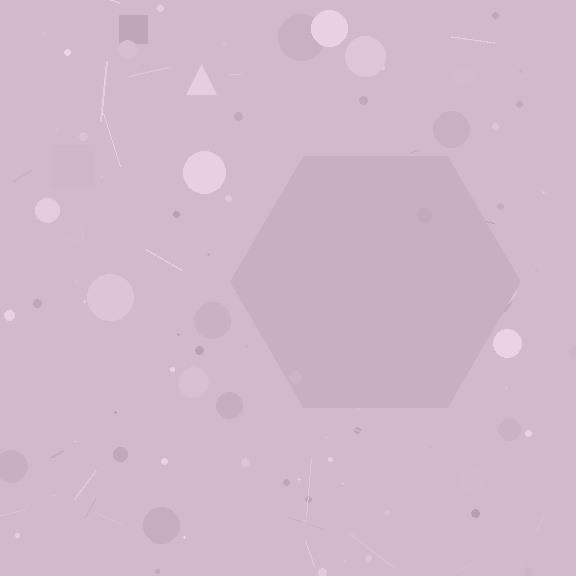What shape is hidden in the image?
A hexagon is hidden in the image.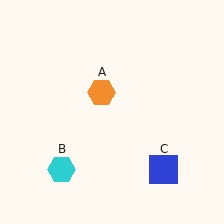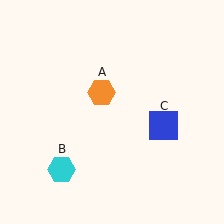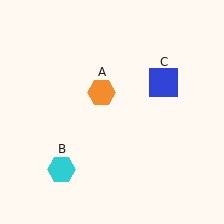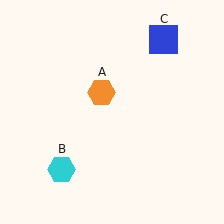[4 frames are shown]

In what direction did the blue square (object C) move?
The blue square (object C) moved up.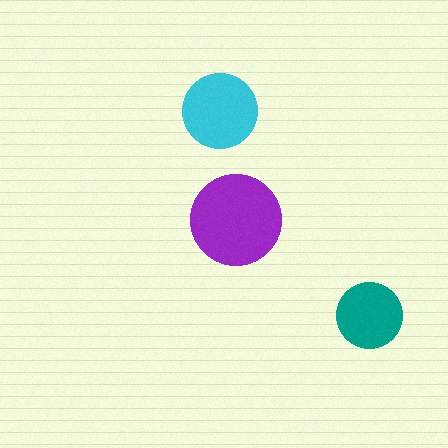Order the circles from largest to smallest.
the purple one, the cyan one, the teal one.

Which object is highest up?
The cyan circle is topmost.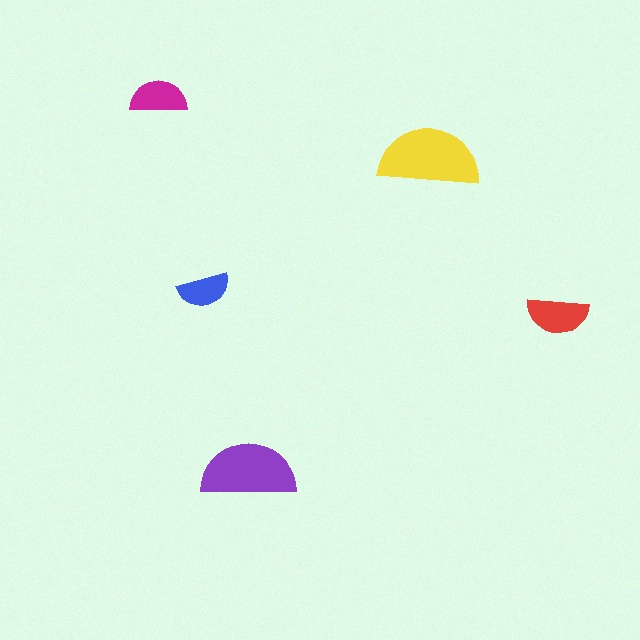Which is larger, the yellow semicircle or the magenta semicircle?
The yellow one.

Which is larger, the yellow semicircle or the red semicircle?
The yellow one.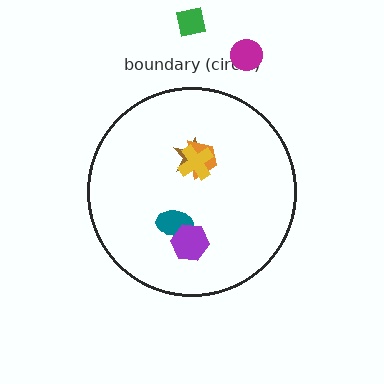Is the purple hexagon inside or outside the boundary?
Inside.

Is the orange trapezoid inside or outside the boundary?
Inside.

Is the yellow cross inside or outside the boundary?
Inside.